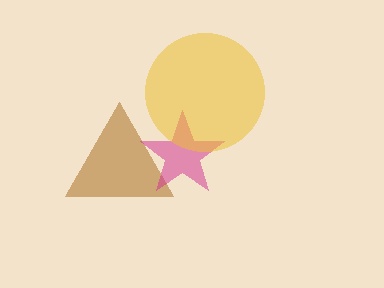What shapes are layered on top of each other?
The layered shapes are: a brown triangle, a magenta star, a yellow circle.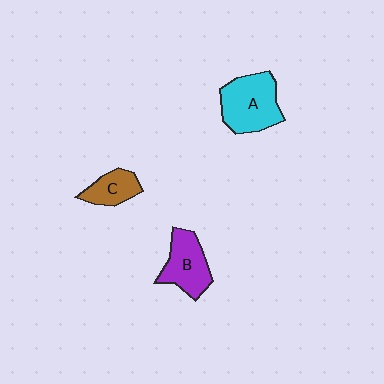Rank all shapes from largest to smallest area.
From largest to smallest: A (cyan), B (purple), C (brown).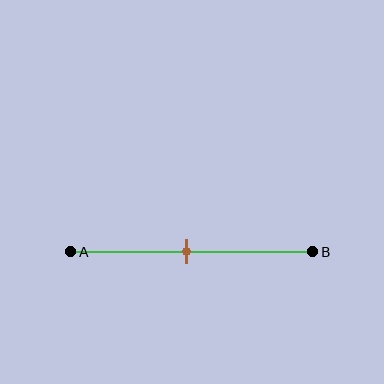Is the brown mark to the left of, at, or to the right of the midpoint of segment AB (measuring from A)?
The brown mark is approximately at the midpoint of segment AB.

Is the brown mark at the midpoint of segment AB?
Yes, the mark is approximately at the midpoint.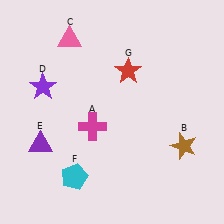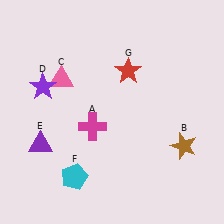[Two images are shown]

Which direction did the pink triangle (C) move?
The pink triangle (C) moved down.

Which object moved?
The pink triangle (C) moved down.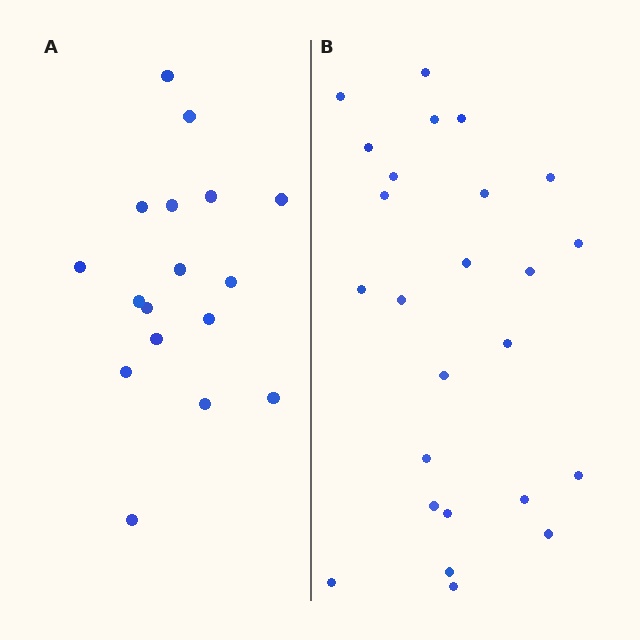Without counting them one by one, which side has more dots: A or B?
Region B (the right region) has more dots.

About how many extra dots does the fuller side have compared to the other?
Region B has roughly 8 or so more dots than region A.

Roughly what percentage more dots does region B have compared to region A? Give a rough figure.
About 45% more.